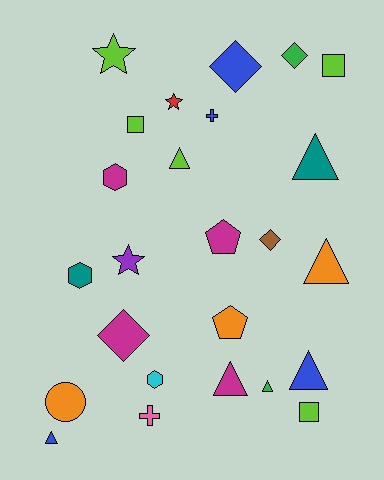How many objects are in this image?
There are 25 objects.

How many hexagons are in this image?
There are 3 hexagons.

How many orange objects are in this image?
There are 3 orange objects.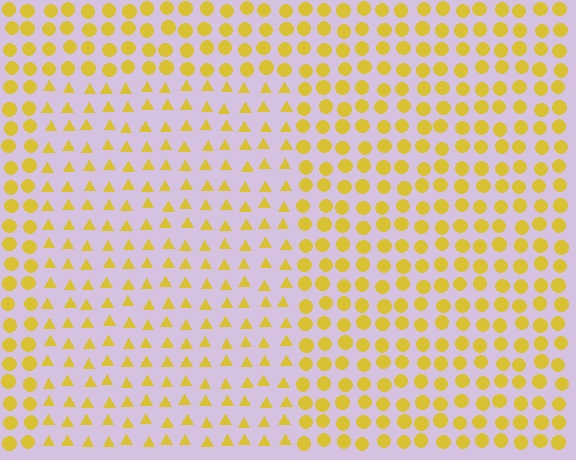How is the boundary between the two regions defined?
The boundary is defined by a change in element shape: triangles inside vs. circles outside. All elements share the same color and spacing.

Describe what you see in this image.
The image is filled with small yellow elements arranged in a uniform grid. A rectangle-shaped region contains triangles, while the surrounding area contains circles. The boundary is defined purely by the change in element shape.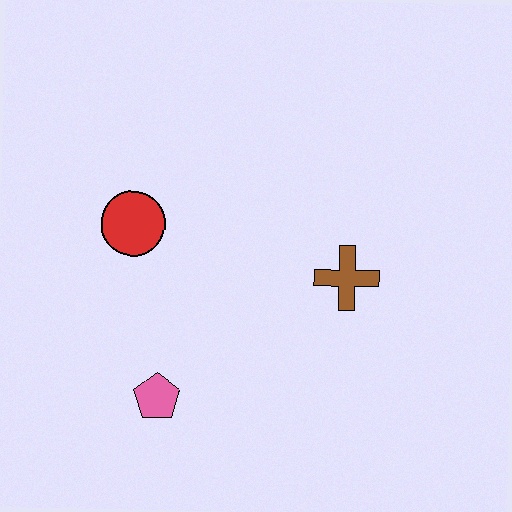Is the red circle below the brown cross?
No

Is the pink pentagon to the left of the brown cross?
Yes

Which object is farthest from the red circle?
The brown cross is farthest from the red circle.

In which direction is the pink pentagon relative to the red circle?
The pink pentagon is below the red circle.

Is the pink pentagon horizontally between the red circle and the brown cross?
Yes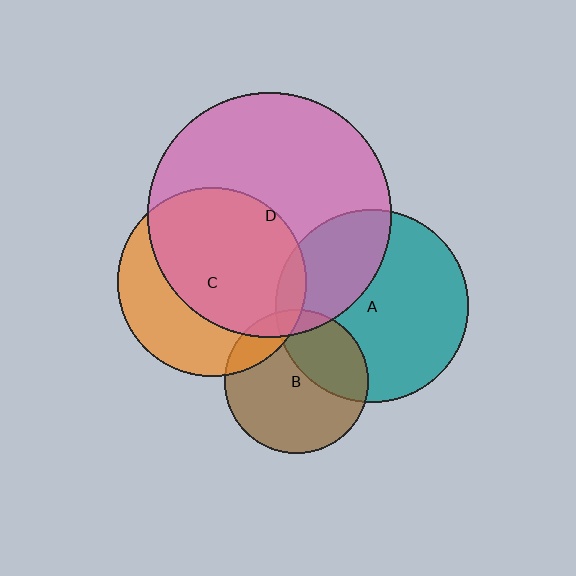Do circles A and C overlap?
Yes.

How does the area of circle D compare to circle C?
Approximately 1.7 times.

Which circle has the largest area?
Circle D (pink).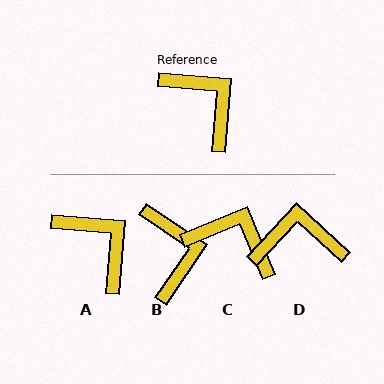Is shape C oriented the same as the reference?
No, it is off by about 27 degrees.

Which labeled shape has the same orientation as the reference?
A.